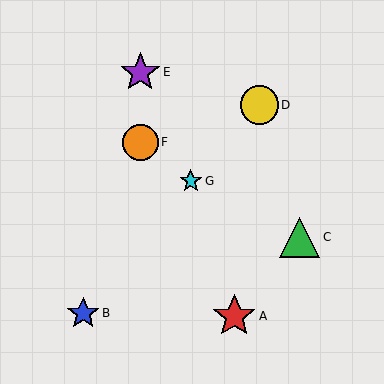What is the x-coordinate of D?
Object D is at x≈259.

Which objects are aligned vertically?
Objects E, F are aligned vertically.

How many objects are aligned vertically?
2 objects (E, F) are aligned vertically.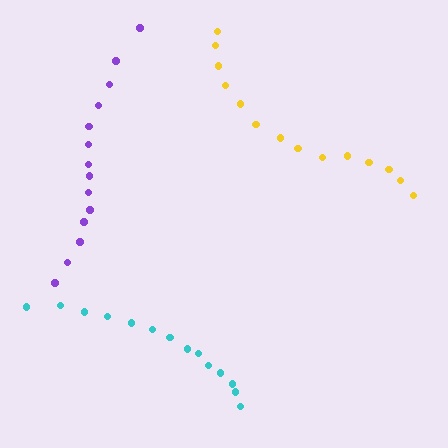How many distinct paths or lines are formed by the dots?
There are 3 distinct paths.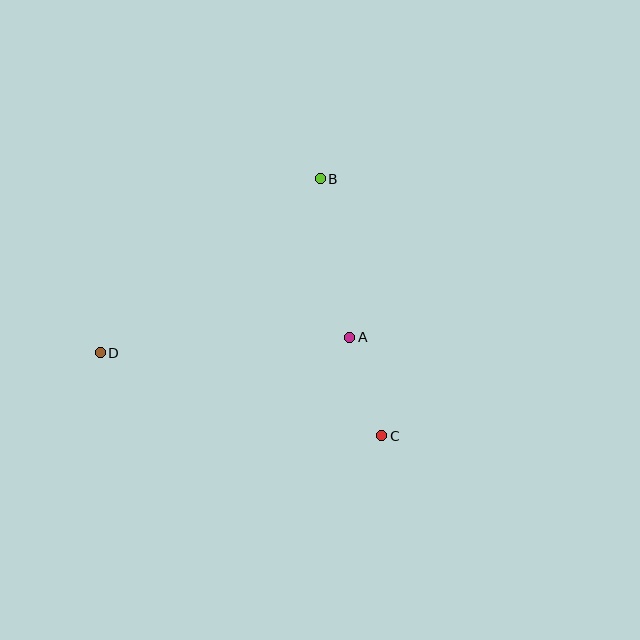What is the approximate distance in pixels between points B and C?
The distance between B and C is approximately 264 pixels.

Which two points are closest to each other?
Points A and C are closest to each other.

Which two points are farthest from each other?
Points C and D are farthest from each other.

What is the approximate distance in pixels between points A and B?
The distance between A and B is approximately 161 pixels.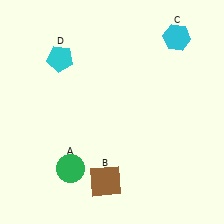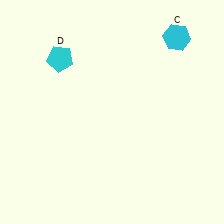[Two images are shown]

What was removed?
The brown square (B), the green circle (A) were removed in Image 2.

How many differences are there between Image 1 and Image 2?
There are 2 differences between the two images.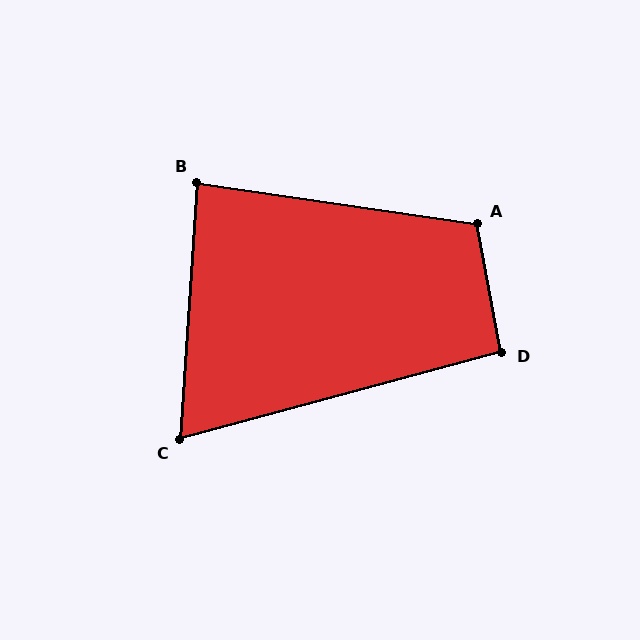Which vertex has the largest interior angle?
A, at approximately 109 degrees.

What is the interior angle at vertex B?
Approximately 86 degrees (approximately right).